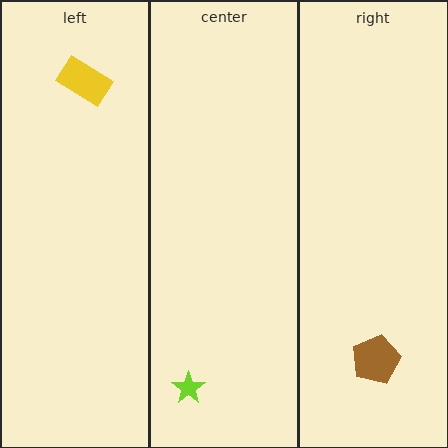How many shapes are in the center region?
1.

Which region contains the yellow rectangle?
The left region.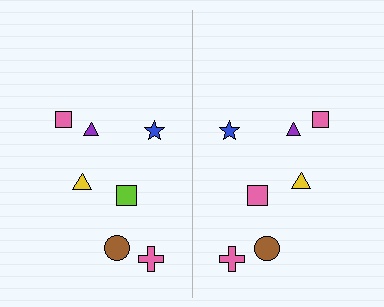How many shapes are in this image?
There are 14 shapes in this image.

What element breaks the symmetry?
The pink square on the right side breaks the symmetry — its mirror counterpart is lime.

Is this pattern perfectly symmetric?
No, the pattern is not perfectly symmetric. The pink square on the right side breaks the symmetry — its mirror counterpart is lime.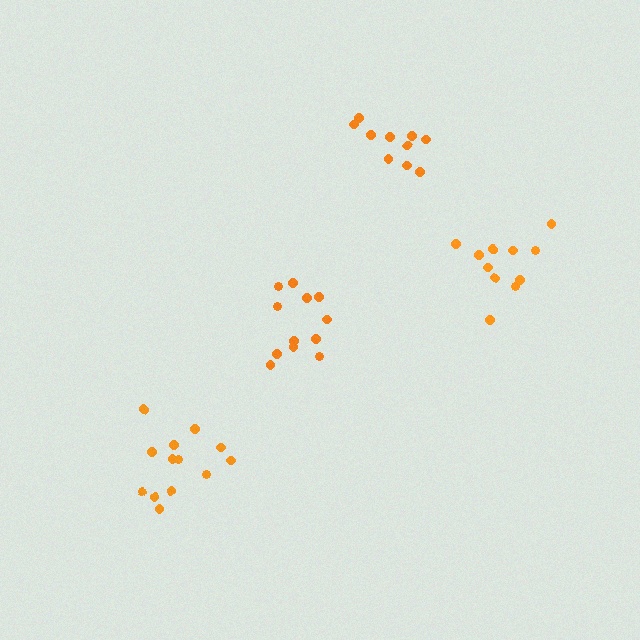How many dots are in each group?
Group 1: 13 dots, Group 2: 12 dots, Group 3: 10 dots, Group 4: 11 dots (46 total).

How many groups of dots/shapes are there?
There are 4 groups.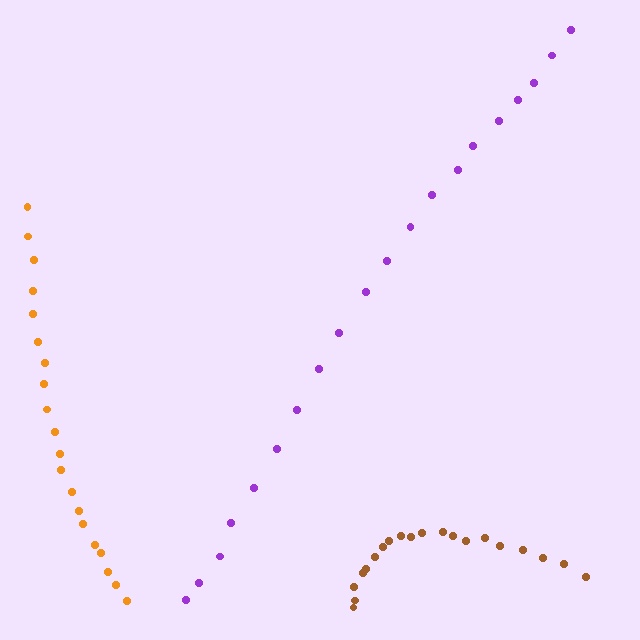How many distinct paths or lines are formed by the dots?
There are 3 distinct paths.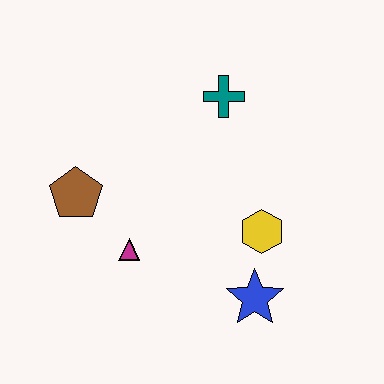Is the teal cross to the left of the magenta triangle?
No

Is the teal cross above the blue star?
Yes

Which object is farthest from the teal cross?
The blue star is farthest from the teal cross.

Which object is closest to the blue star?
The yellow hexagon is closest to the blue star.